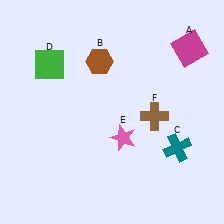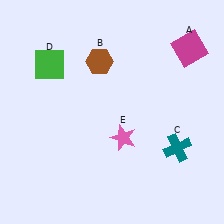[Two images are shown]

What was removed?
The brown cross (F) was removed in Image 2.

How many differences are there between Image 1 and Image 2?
There is 1 difference between the two images.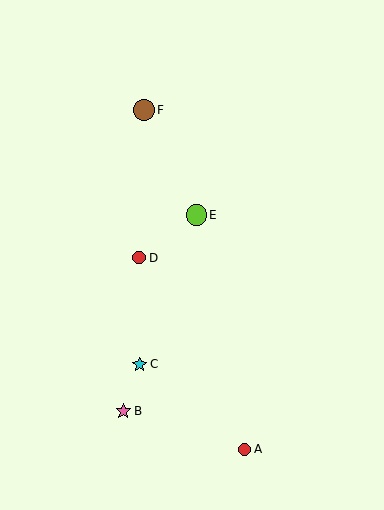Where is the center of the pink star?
The center of the pink star is at (123, 411).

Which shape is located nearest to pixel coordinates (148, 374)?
The cyan star (labeled C) at (139, 364) is nearest to that location.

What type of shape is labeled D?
Shape D is a red circle.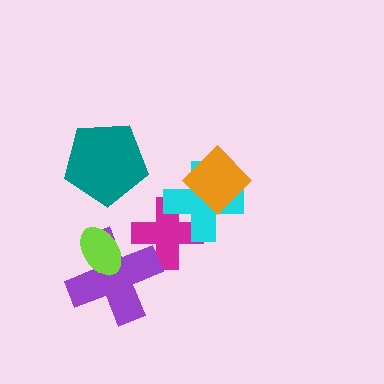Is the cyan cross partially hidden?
Yes, it is partially covered by another shape.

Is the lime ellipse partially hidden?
No, no other shape covers it.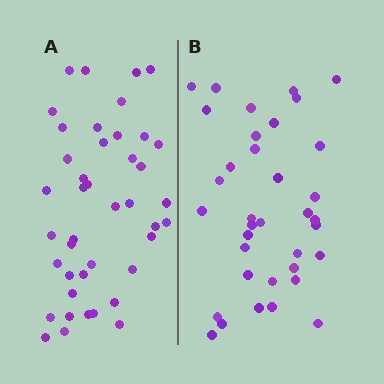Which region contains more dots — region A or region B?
Region A (the left region) has more dots.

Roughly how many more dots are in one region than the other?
Region A has about 6 more dots than region B.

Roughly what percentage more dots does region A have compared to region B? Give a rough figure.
About 15% more.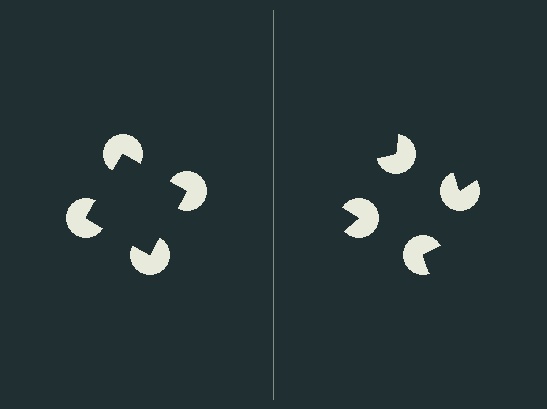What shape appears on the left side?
An illusory square.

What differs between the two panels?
The pac-man discs are positioned identically on both sides; only the wedge orientations differ. On the left they align to a square; on the right they are misaligned.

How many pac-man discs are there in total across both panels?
8 — 4 on each side.